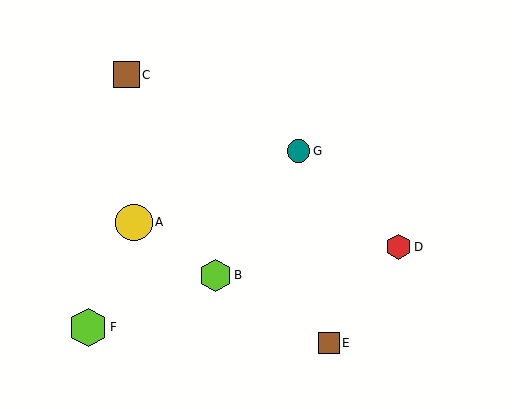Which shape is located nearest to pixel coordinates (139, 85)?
The brown square (labeled C) at (127, 75) is nearest to that location.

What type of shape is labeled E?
Shape E is a brown square.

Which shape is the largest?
The lime hexagon (labeled F) is the largest.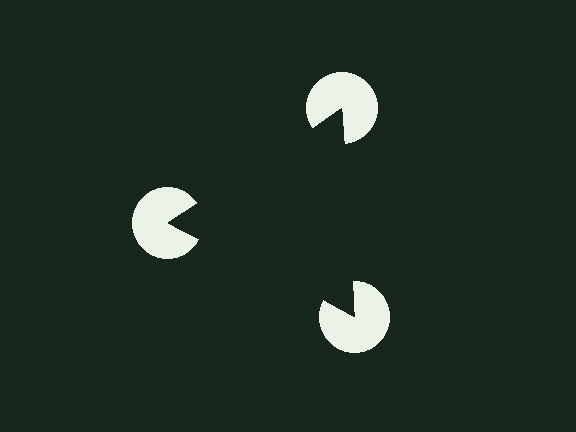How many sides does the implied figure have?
3 sides.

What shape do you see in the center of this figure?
An illusory triangle — its edges are inferred from the aligned wedge cuts in the pac-man discs, not physically drawn.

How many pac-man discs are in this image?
There are 3 — one at each vertex of the illusory triangle.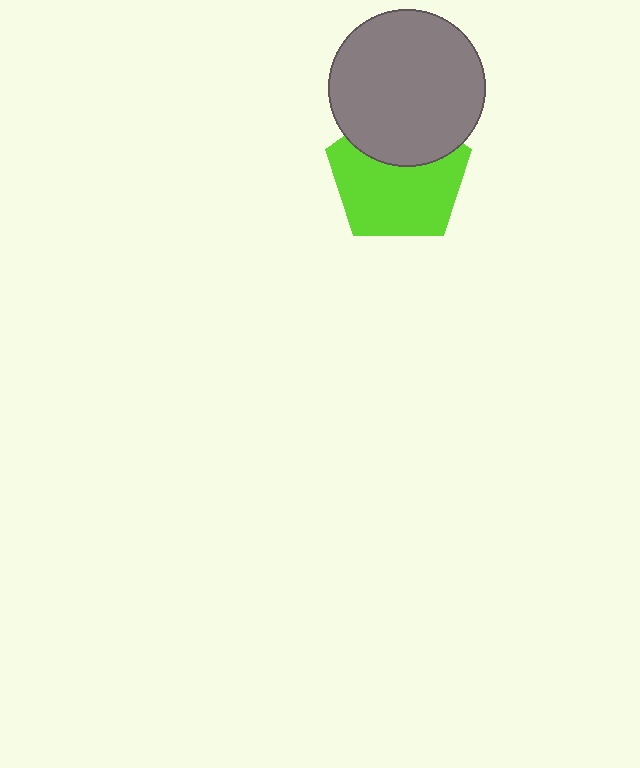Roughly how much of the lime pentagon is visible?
Most of it is visible (roughly 66%).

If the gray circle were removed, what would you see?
You would see the complete lime pentagon.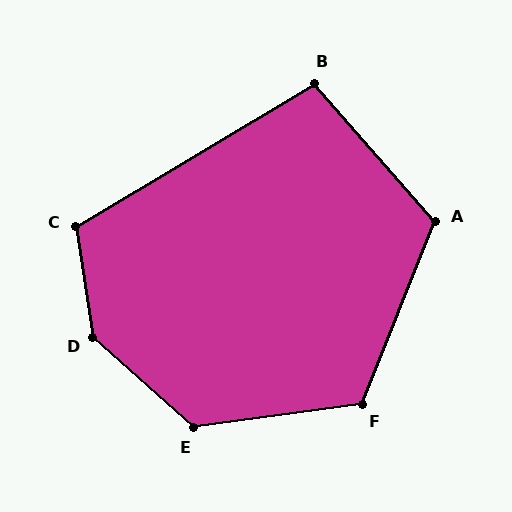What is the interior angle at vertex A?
Approximately 117 degrees (obtuse).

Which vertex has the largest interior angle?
D, at approximately 140 degrees.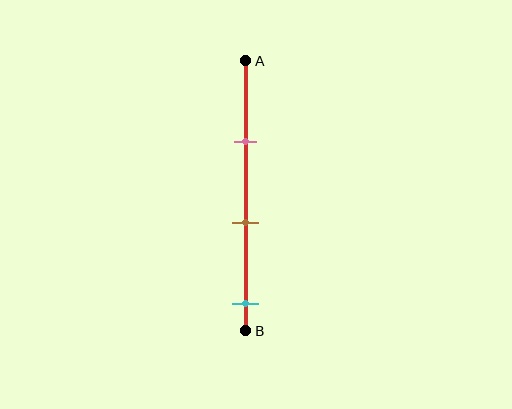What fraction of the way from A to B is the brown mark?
The brown mark is approximately 60% (0.6) of the way from A to B.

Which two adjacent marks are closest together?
The pink and brown marks are the closest adjacent pair.